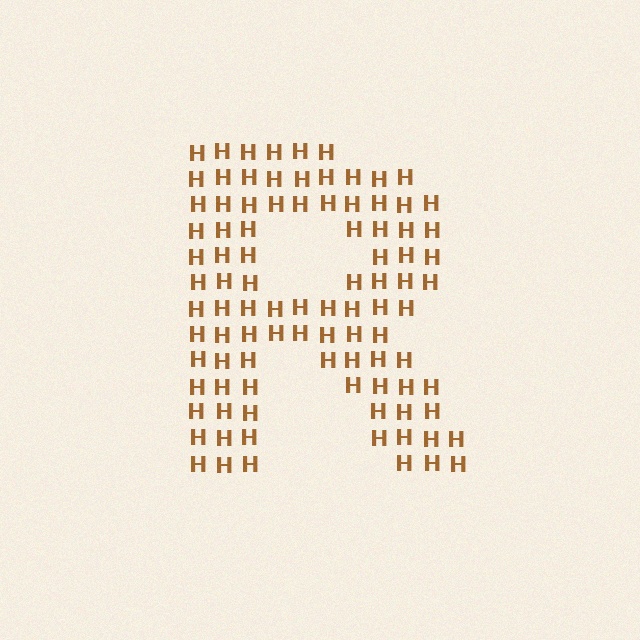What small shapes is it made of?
It is made of small letter H's.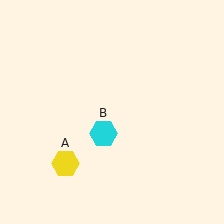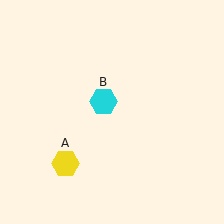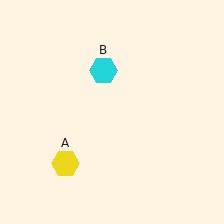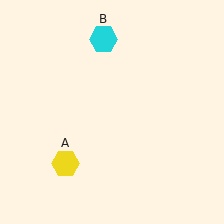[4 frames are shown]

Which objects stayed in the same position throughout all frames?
Yellow hexagon (object A) remained stationary.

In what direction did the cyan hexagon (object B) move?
The cyan hexagon (object B) moved up.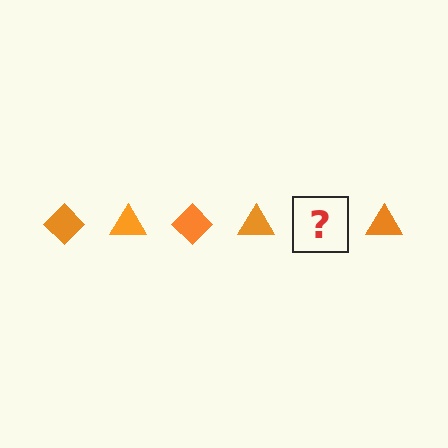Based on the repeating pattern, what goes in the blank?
The blank should be an orange diamond.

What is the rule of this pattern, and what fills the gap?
The rule is that the pattern cycles through diamond, triangle shapes in orange. The gap should be filled with an orange diamond.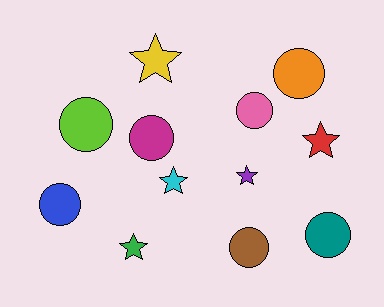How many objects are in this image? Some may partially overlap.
There are 12 objects.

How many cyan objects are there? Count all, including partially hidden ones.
There is 1 cyan object.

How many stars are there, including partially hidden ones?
There are 5 stars.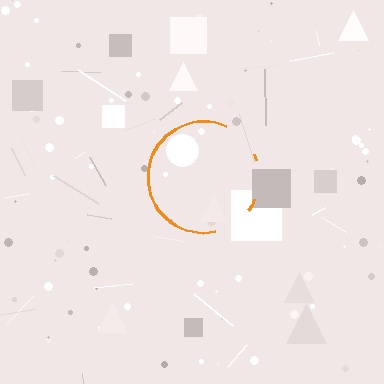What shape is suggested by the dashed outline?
The dashed outline suggests a circle.